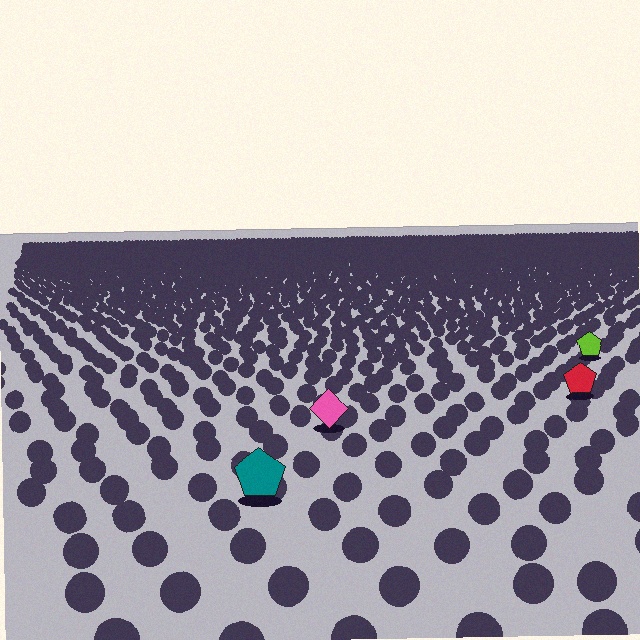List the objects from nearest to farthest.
From nearest to farthest: the teal pentagon, the pink diamond, the red pentagon, the lime pentagon.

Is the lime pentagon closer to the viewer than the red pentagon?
No. The red pentagon is closer — you can tell from the texture gradient: the ground texture is coarser near it.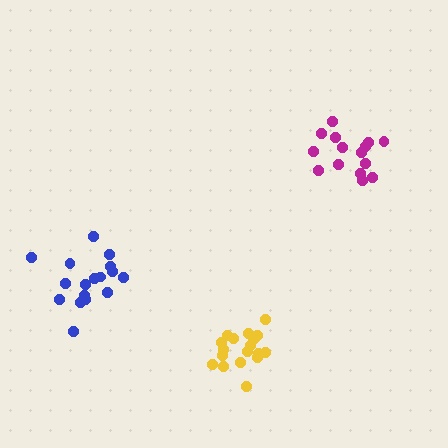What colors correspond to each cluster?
The clusters are colored: yellow, blue, magenta.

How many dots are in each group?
Group 1: 18 dots, Group 2: 17 dots, Group 3: 15 dots (50 total).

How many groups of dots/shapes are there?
There are 3 groups.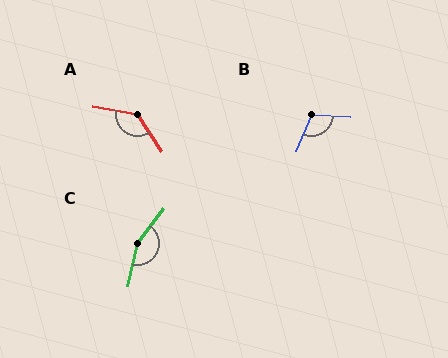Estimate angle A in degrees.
Approximately 135 degrees.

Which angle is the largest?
C, at approximately 156 degrees.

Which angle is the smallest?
B, at approximately 109 degrees.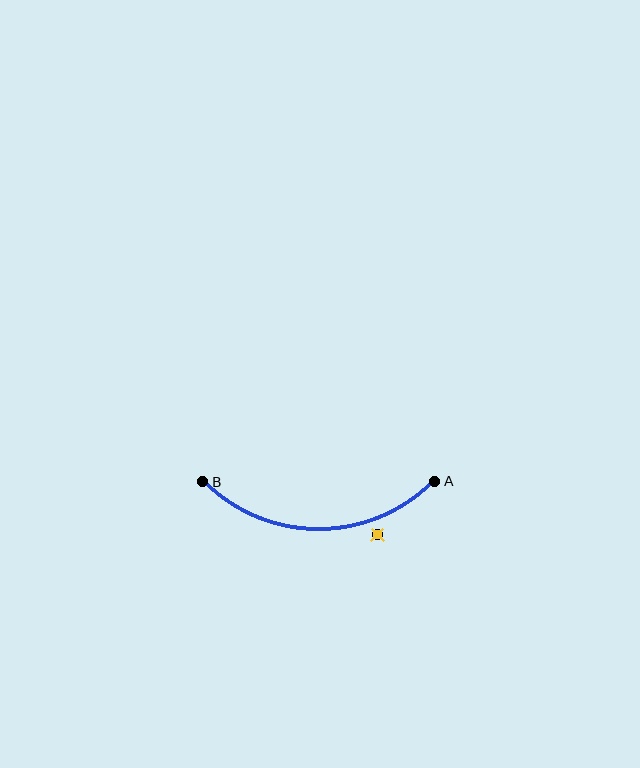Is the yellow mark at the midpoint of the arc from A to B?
No — the yellow mark does not lie on the arc at all. It sits slightly outside the curve.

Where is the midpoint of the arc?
The arc midpoint is the point on the curve farthest from the straight line joining A and B. It sits below that line.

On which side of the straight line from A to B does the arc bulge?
The arc bulges below the straight line connecting A and B.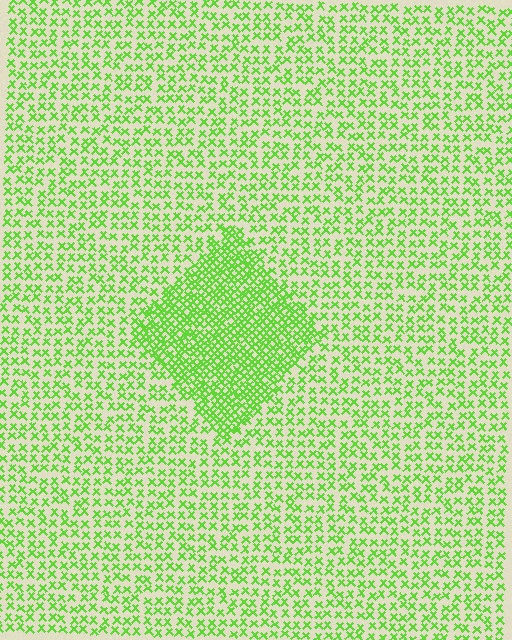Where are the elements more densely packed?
The elements are more densely packed inside the diamond boundary.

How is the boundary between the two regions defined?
The boundary is defined by a change in element density (approximately 2.1x ratio). All elements are the same color, size, and shape.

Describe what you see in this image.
The image contains small lime elements arranged at two different densities. A diamond-shaped region is visible where the elements are more densely packed than the surrounding area.